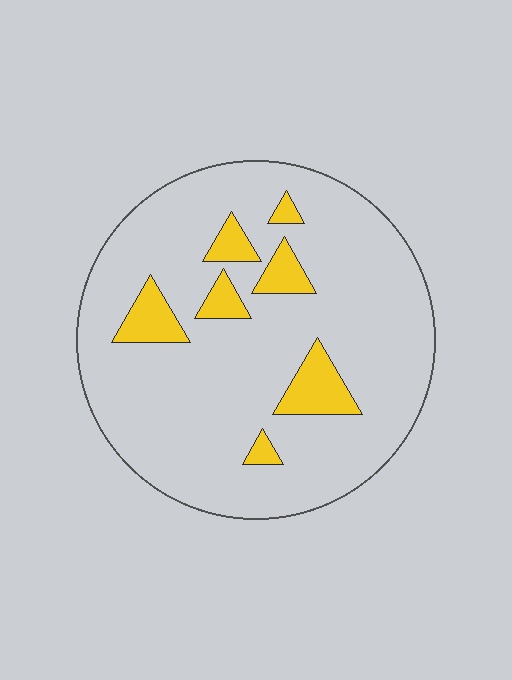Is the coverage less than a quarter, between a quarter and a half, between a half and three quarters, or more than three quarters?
Less than a quarter.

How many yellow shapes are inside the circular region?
7.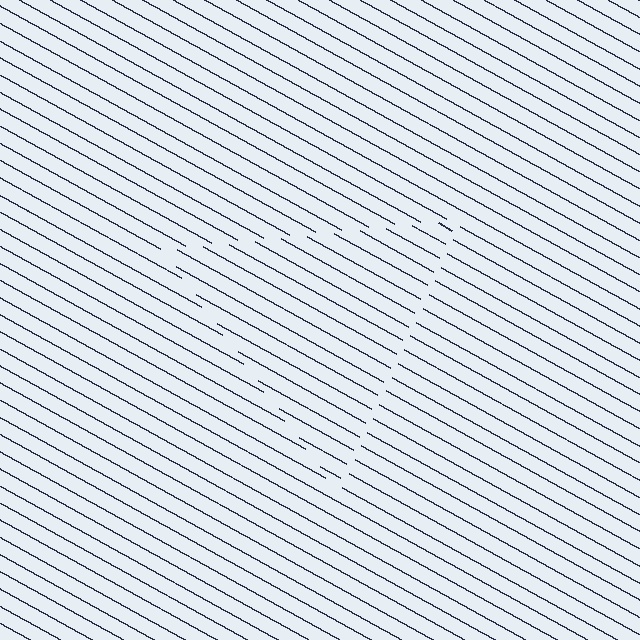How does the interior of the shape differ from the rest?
The interior of the shape contains the same grating, shifted by half a period — the contour is defined by the phase discontinuity where line-ends from the inner and outer gratings abut.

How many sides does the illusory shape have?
3 sides — the line-ends trace a triangle.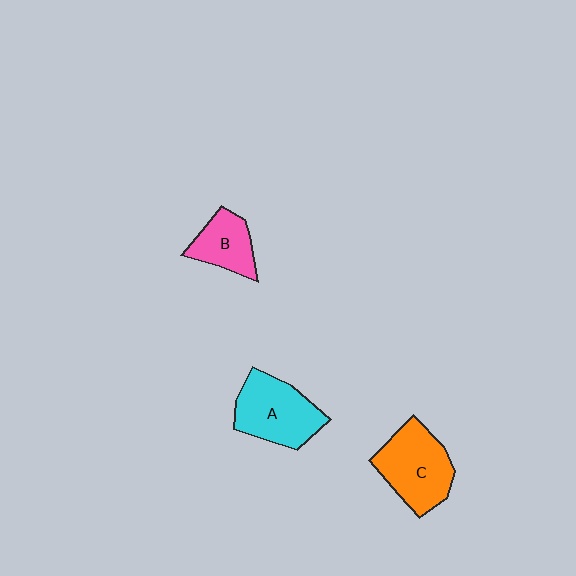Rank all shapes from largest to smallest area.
From largest to smallest: C (orange), A (cyan), B (pink).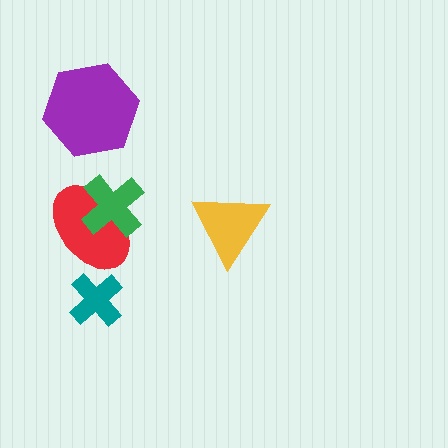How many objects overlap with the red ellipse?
1 object overlaps with the red ellipse.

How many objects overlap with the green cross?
1 object overlaps with the green cross.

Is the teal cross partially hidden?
No, no other shape covers it.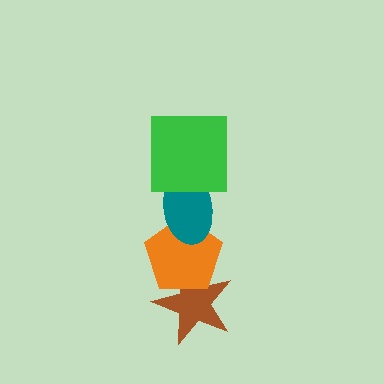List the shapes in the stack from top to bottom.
From top to bottom: the green square, the teal ellipse, the orange pentagon, the brown star.